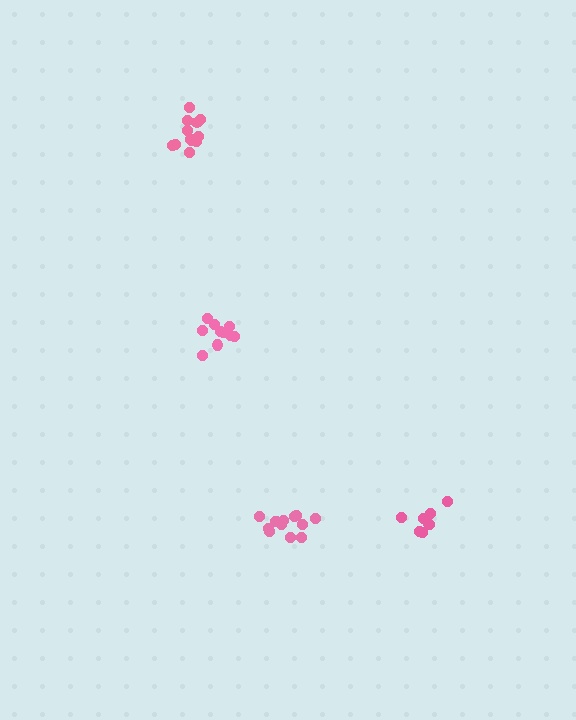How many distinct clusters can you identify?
There are 4 distinct clusters.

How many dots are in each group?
Group 1: 8 dots, Group 2: 12 dots, Group 3: 13 dots, Group 4: 10 dots (43 total).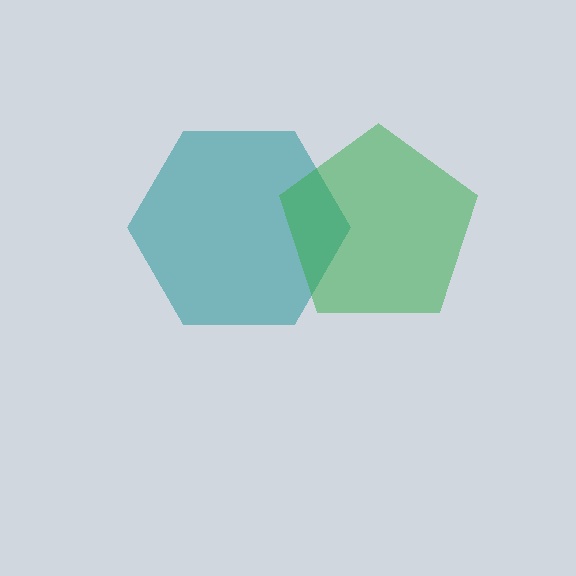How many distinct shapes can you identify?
There are 2 distinct shapes: a teal hexagon, a green pentagon.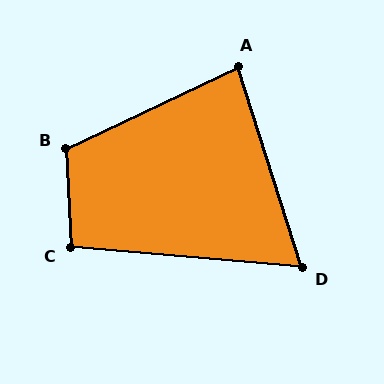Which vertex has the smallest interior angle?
D, at approximately 67 degrees.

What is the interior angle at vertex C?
Approximately 98 degrees (obtuse).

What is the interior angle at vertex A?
Approximately 82 degrees (acute).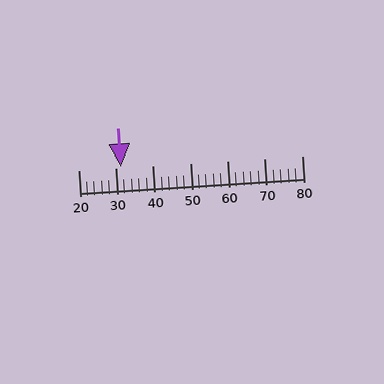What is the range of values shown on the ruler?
The ruler shows values from 20 to 80.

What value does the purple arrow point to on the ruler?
The purple arrow points to approximately 32.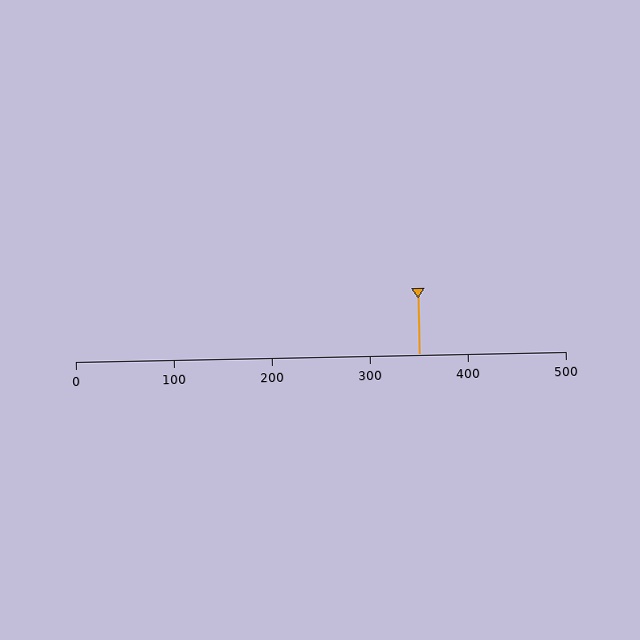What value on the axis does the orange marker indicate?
The marker indicates approximately 350.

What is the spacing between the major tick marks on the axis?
The major ticks are spaced 100 apart.